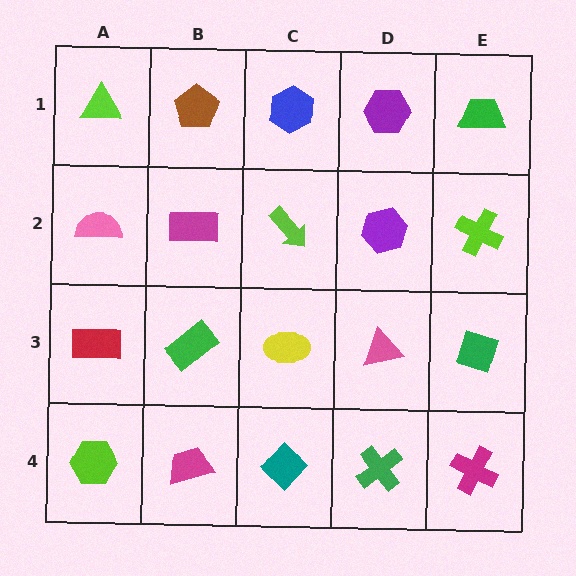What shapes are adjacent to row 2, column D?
A purple hexagon (row 1, column D), a pink triangle (row 3, column D), a lime arrow (row 2, column C), a lime cross (row 2, column E).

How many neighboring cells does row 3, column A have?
3.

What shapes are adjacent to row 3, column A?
A pink semicircle (row 2, column A), a lime hexagon (row 4, column A), a green rectangle (row 3, column B).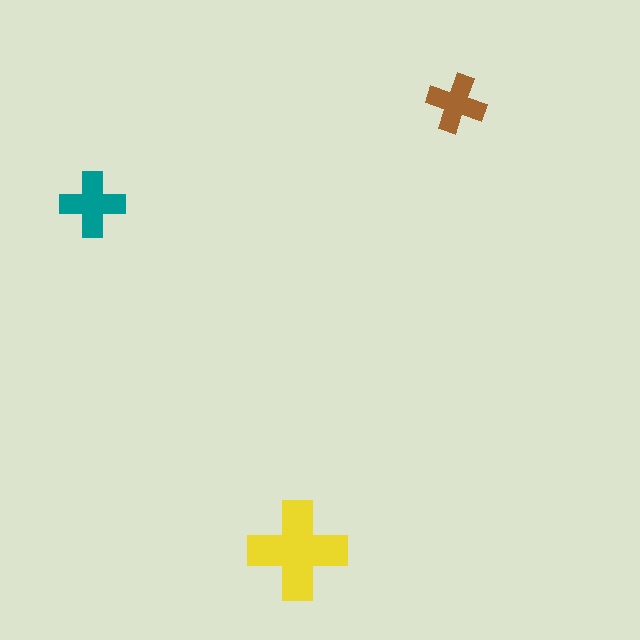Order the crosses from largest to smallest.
the yellow one, the teal one, the brown one.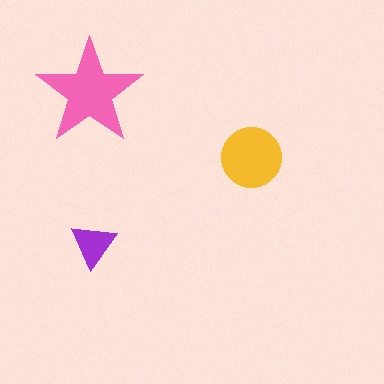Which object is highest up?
The pink star is topmost.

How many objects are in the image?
There are 3 objects in the image.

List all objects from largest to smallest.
The pink star, the yellow circle, the purple triangle.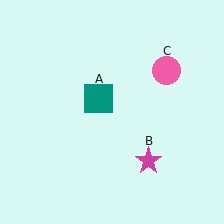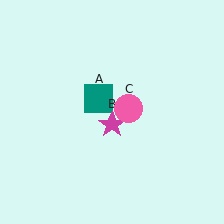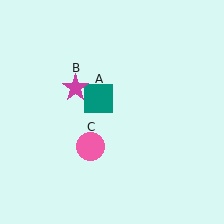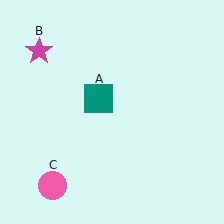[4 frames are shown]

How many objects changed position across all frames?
2 objects changed position: magenta star (object B), pink circle (object C).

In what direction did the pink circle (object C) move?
The pink circle (object C) moved down and to the left.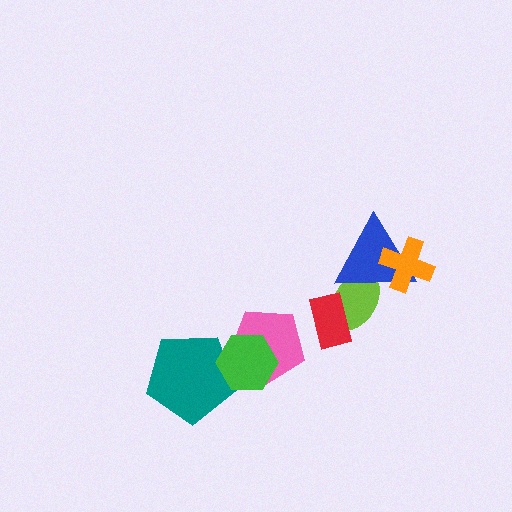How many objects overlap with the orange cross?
1 object overlaps with the orange cross.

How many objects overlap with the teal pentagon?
1 object overlaps with the teal pentagon.